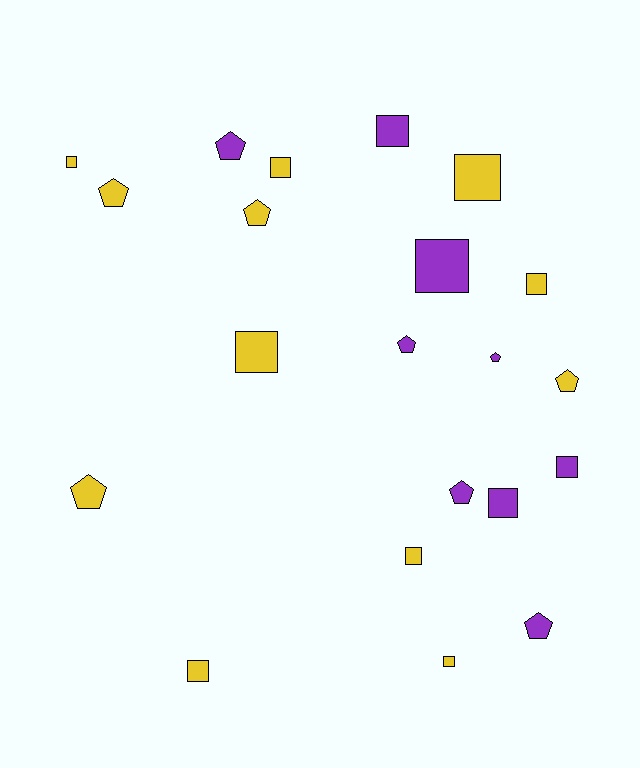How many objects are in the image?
There are 21 objects.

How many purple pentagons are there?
There are 5 purple pentagons.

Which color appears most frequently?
Yellow, with 12 objects.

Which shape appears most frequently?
Square, with 12 objects.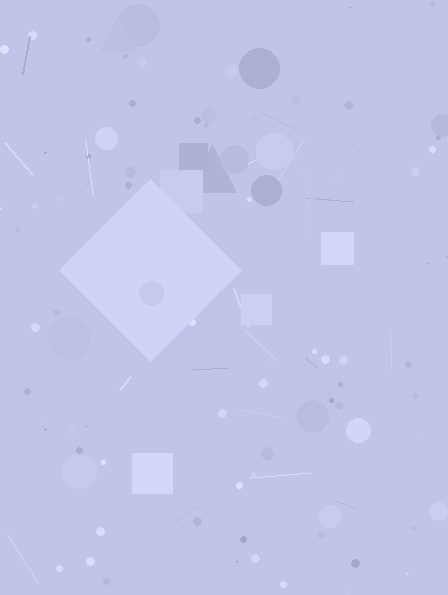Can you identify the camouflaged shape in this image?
The camouflaged shape is a diamond.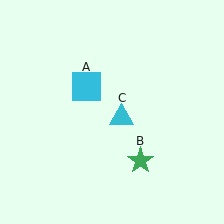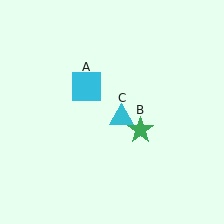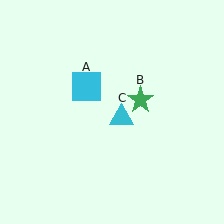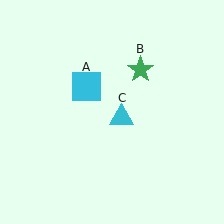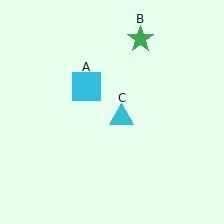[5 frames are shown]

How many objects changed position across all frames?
1 object changed position: green star (object B).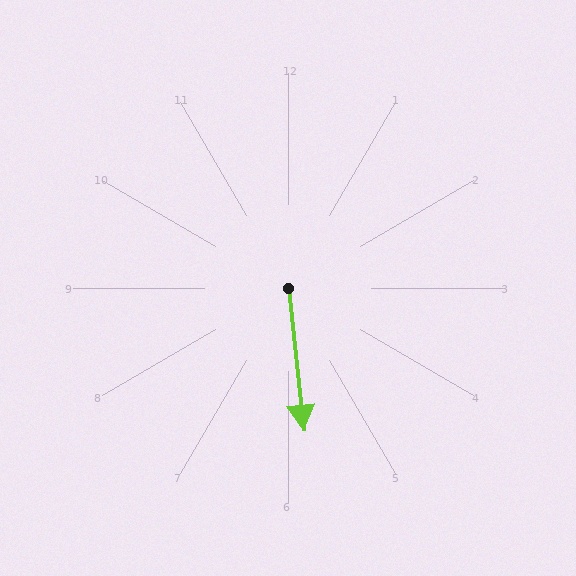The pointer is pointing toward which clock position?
Roughly 6 o'clock.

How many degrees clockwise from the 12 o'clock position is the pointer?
Approximately 174 degrees.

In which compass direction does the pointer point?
South.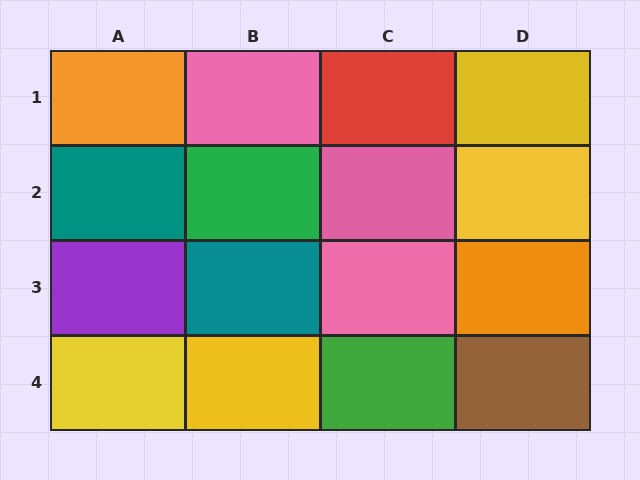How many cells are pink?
3 cells are pink.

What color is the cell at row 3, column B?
Teal.